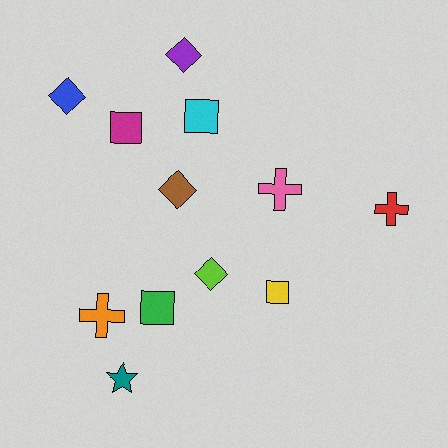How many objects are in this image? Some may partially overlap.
There are 12 objects.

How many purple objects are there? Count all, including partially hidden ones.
There is 1 purple object.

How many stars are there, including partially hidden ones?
There is 1 star.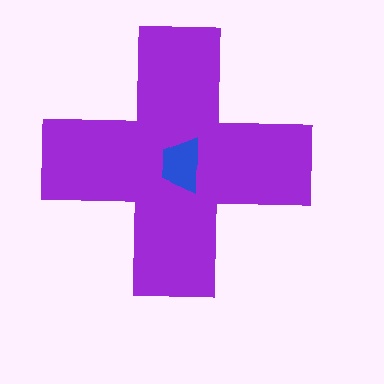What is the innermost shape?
The blue trapezoid.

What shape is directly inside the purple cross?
The blue trapezoid.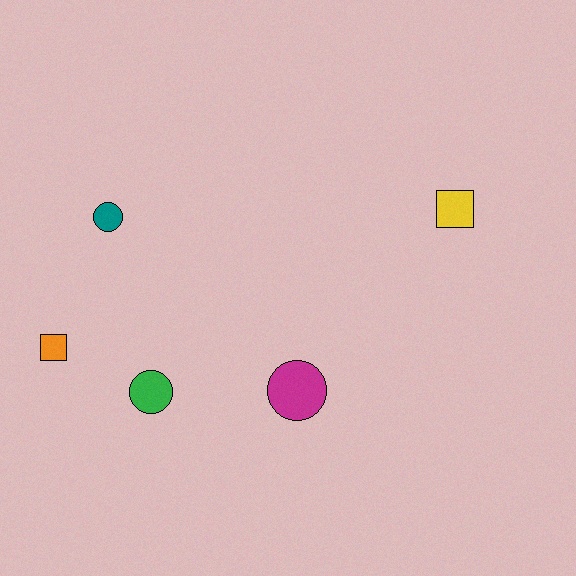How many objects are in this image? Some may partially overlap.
There are 5 objects.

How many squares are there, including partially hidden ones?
There are 2 squares.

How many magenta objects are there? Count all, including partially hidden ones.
There is 1 magenta object.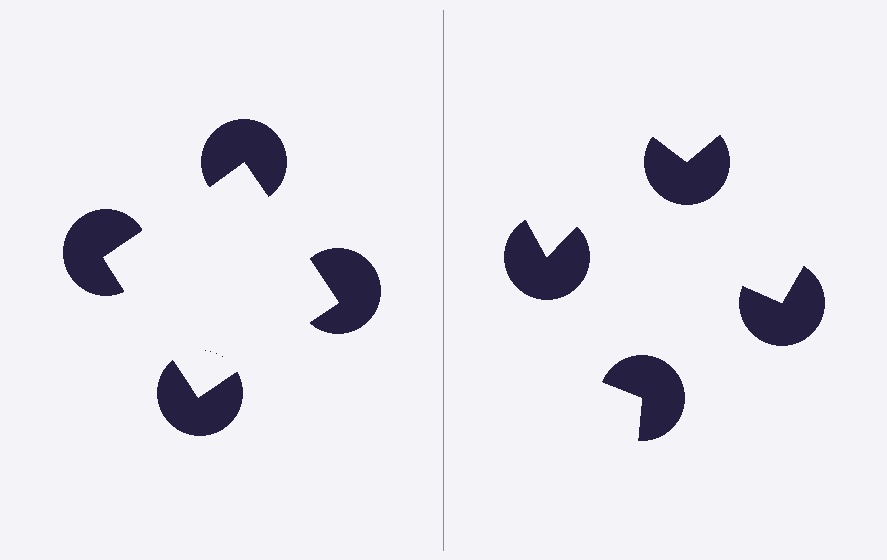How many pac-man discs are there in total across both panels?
8 — 4 on each side.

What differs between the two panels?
The pac-man discs are positioned identically on both sides; only the wedge orientations differ. On the left they align to a square; on the right they are misaligned.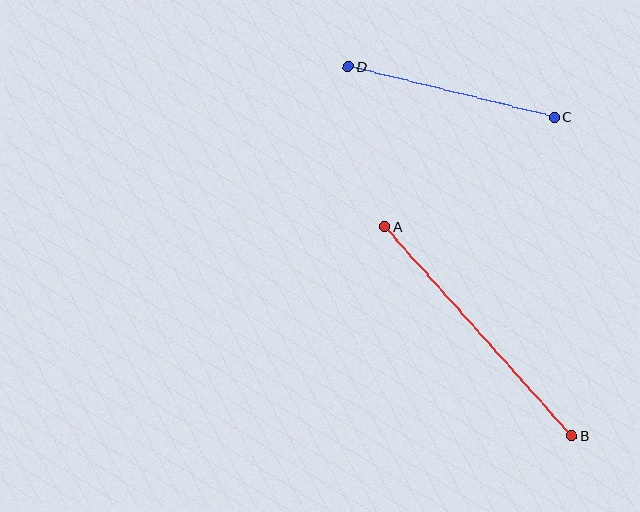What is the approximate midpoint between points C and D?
The midpoint is at approximately (451, 92) pixels.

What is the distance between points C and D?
The distance is approximately 212 pixels.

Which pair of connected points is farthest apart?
Points A and B are farthest apart.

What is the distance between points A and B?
The distance is approximately 281 pixels.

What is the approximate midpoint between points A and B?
The midpoint is at approximately (478, 331) pixels.